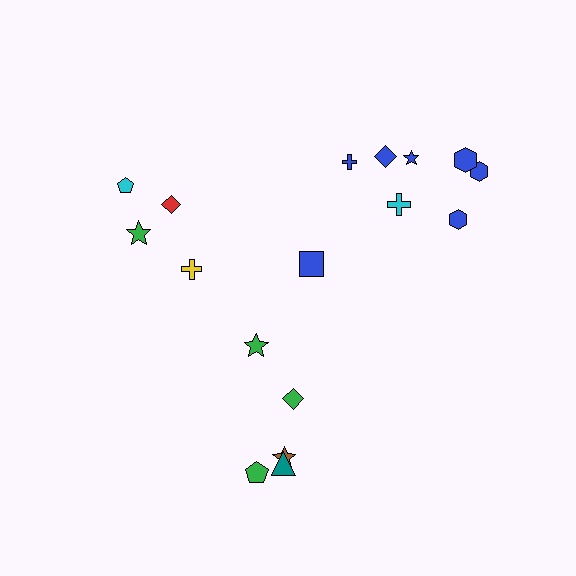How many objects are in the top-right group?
There are 8 objects.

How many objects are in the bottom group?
There are 5 objects.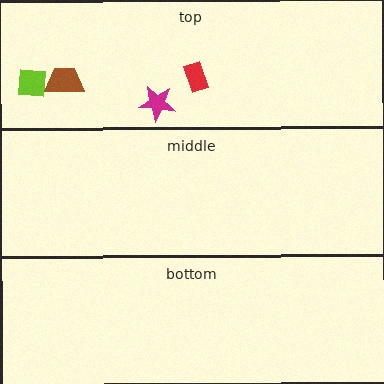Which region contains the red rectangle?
The top region.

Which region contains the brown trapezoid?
The top region.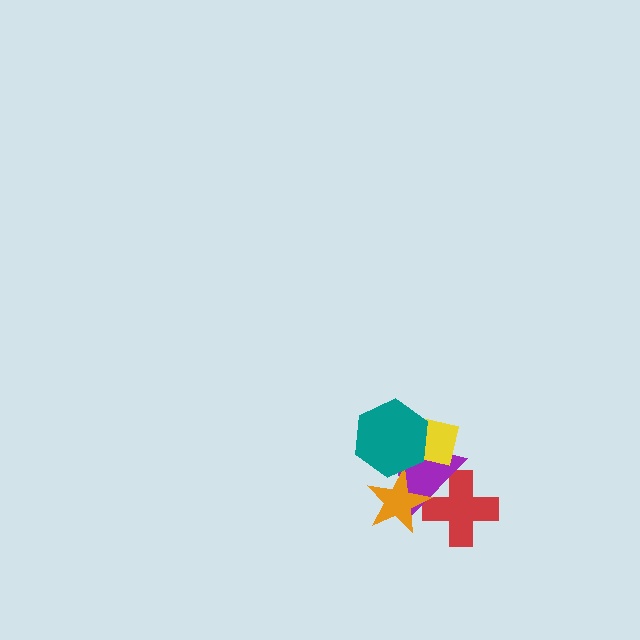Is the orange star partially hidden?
Yes, it is partially covered by another shape.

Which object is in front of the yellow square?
The teal hexagon is in front of the yellow square.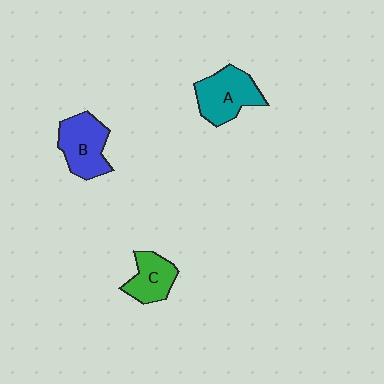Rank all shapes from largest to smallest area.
From largest to smallest: A (teal), B (blue), C (green).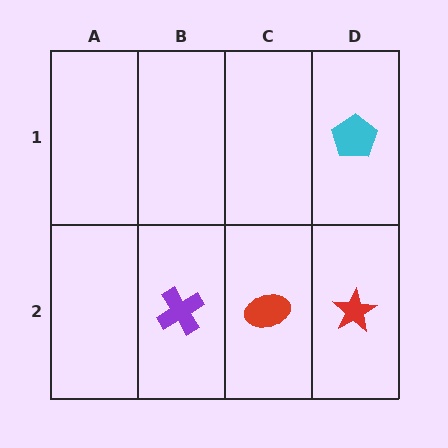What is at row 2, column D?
A red star.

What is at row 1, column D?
A cyan pentagon.